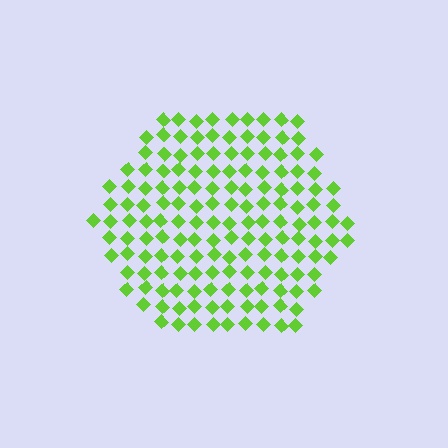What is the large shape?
The large shape is a hexagon.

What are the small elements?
The small elements are diamonds.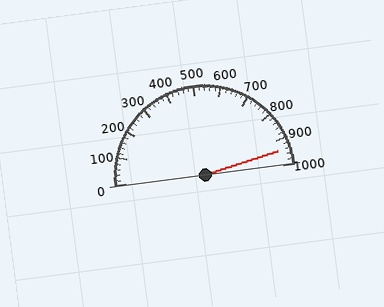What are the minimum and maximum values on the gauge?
The gauge ranges from 0 to 1000.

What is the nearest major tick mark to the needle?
The nearest major tick mark is 900.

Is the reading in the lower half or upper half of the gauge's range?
The reading is in the upper half of the range (0 to 1000).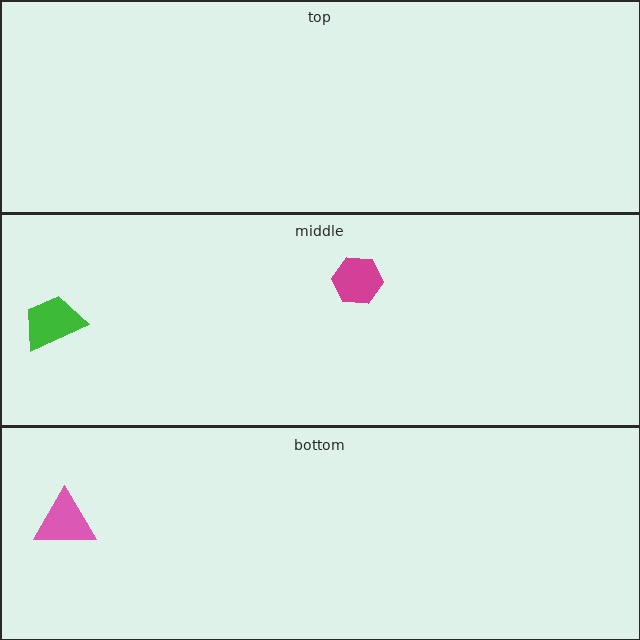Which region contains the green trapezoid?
The middle region.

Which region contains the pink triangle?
The bottom region.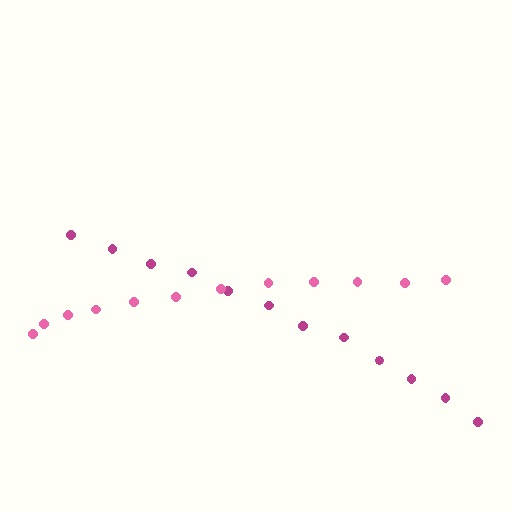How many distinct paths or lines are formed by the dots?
There are 2 distinct paths.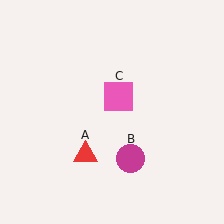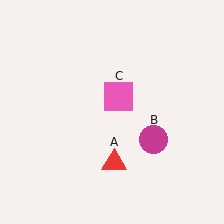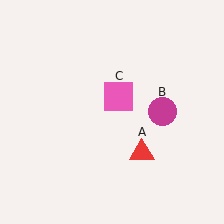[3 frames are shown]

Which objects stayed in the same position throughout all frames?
Pink square (object C) remained stationary.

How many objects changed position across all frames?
2 objects changed position: red triangle (object A), magenta circle (object B).